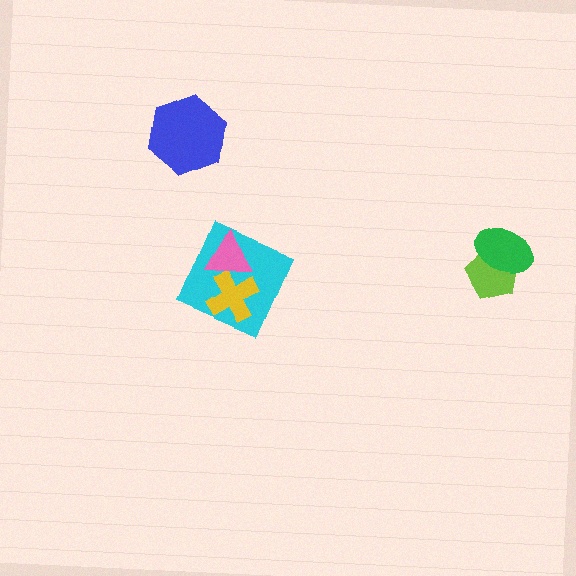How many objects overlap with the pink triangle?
2 objects overlap with the pink triangle.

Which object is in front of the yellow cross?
The pink triangle is in front of the yellow cross.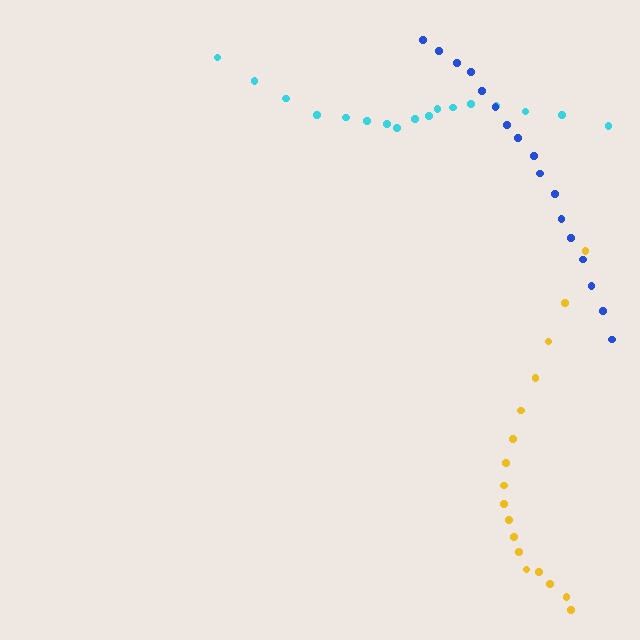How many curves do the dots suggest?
There are 3 distinct paths.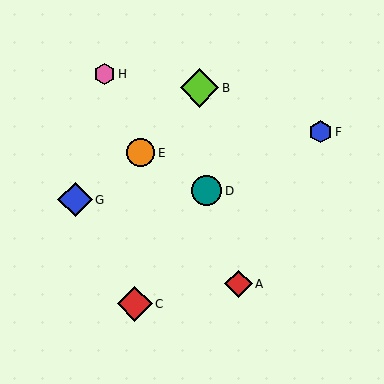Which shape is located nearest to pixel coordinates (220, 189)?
The teal circle (labeled D) at (207, 191) is nearest to that location.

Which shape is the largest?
The lime diamond (labeled B) is the largest.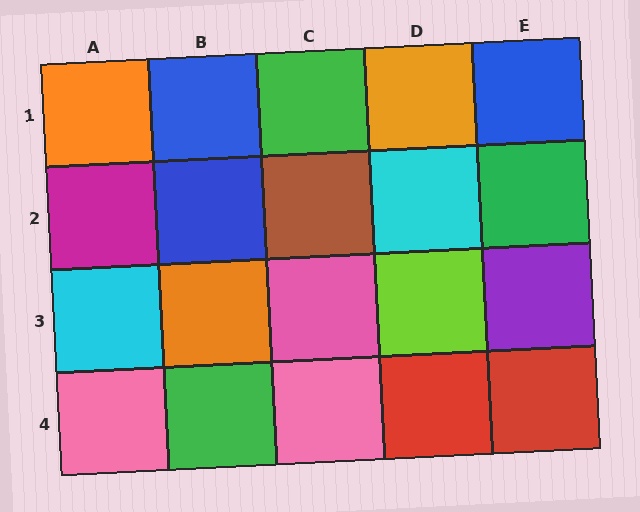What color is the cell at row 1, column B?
Blue.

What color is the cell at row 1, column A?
Orange.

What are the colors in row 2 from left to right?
Magenta, blue, brown, cyan, green.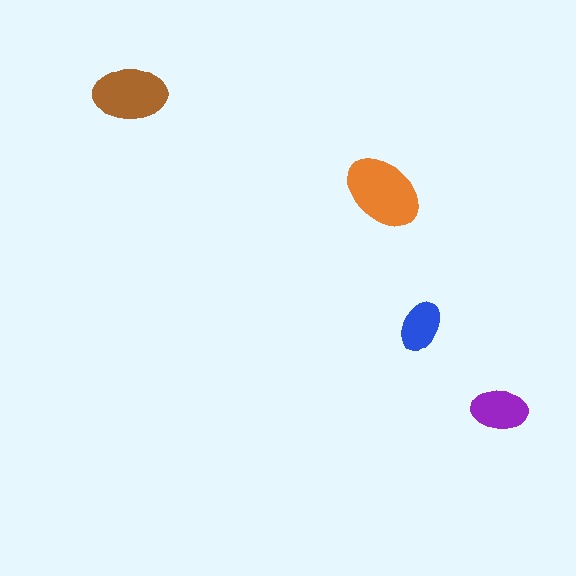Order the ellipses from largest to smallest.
the orange one, the brown one, the purple one, the blue one.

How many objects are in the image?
There are 4 objects in the image.